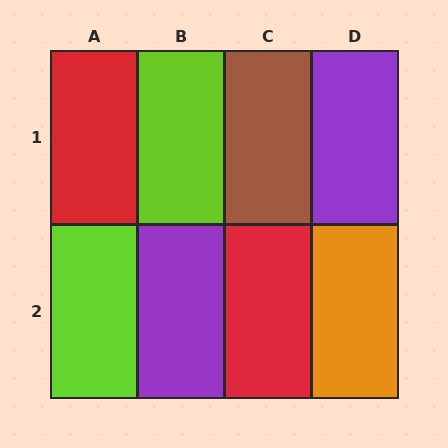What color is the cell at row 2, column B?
Purple.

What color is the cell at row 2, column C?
Red.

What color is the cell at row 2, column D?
Orange.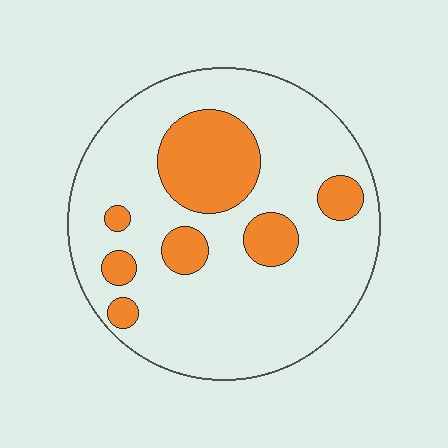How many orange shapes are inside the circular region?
7.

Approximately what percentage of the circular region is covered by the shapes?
Approximately 20%.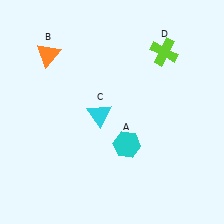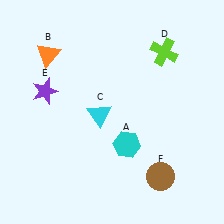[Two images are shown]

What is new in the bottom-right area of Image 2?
A brown circle (F) was added in the bottom-right area of Image 2.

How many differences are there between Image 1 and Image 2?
There are 2 differences between the two images.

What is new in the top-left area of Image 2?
A purple star (E) was added in the top-left area of Image 2.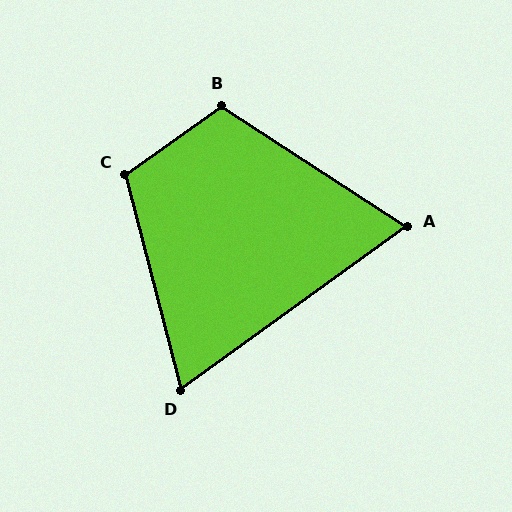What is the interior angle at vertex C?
Approximately 111 degrees (obtuse).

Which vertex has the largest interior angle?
B, at approximately 111 degrees.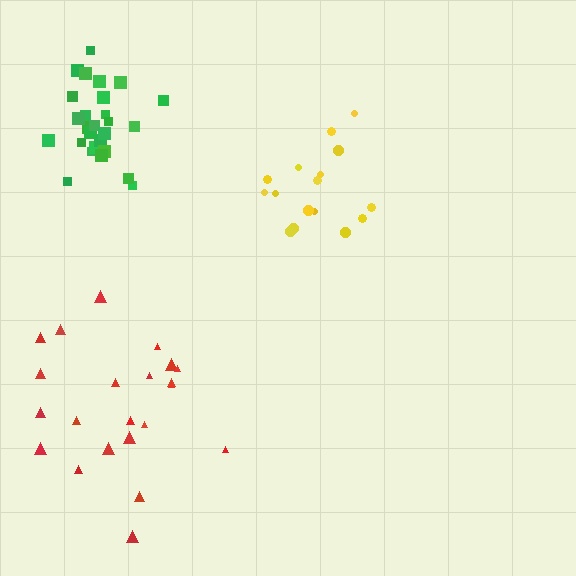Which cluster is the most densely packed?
Green.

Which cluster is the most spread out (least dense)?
Red.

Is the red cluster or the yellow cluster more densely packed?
Yellow.